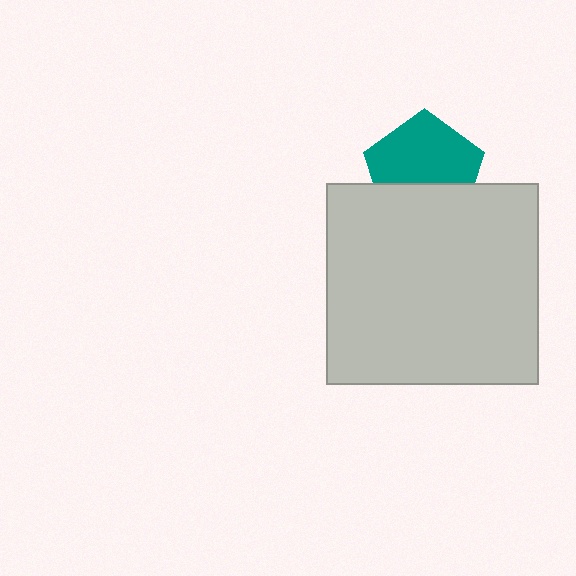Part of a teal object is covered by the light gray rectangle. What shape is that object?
It is a pentagon.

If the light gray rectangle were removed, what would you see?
You would see the complete teal pentagon.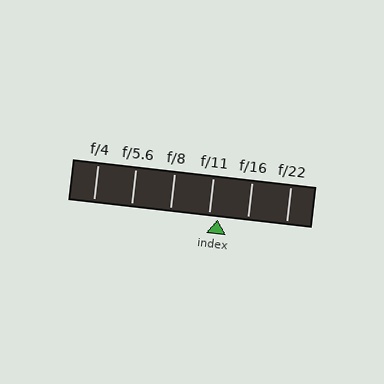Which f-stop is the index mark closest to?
The index mark is closest to f/11.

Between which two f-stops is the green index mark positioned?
The index mark is between f/11 and f/16.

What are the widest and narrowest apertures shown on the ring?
The widest aperture shown is f/4 and the narrowest is f/22.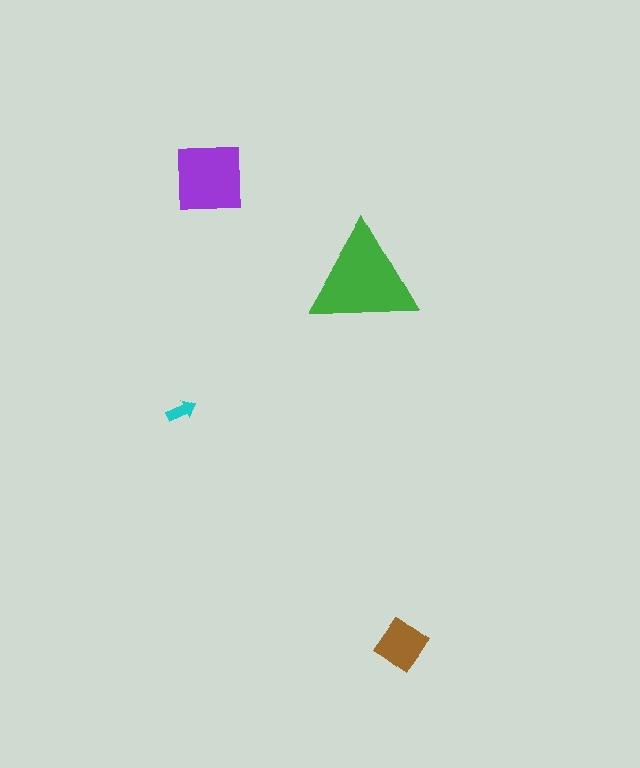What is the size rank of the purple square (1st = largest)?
2nd.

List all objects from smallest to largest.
The cyan arrow, the brown diamond, the purple square, the green triangle.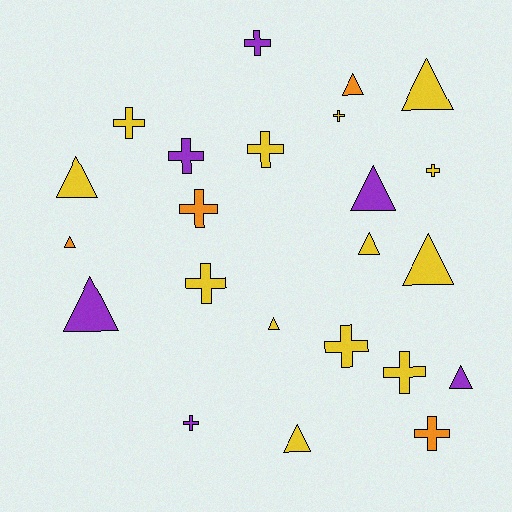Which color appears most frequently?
Yellow, with 13 objects.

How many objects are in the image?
There are 23 objects.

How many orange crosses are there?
There are 2 orange crosses.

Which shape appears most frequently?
Cross, with 12 objects.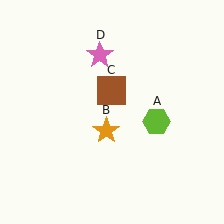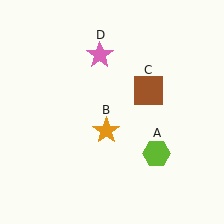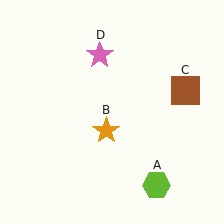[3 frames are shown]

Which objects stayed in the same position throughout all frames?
Orange star (object B) and pink star (object D) remained stationary.